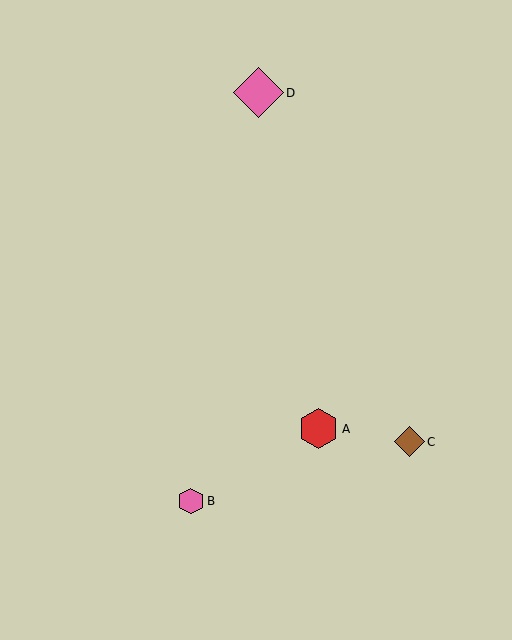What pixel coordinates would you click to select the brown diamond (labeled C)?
Click at (409, 442) to select the brown diamond C.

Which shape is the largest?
The pink diamond (labeled D) is the largest.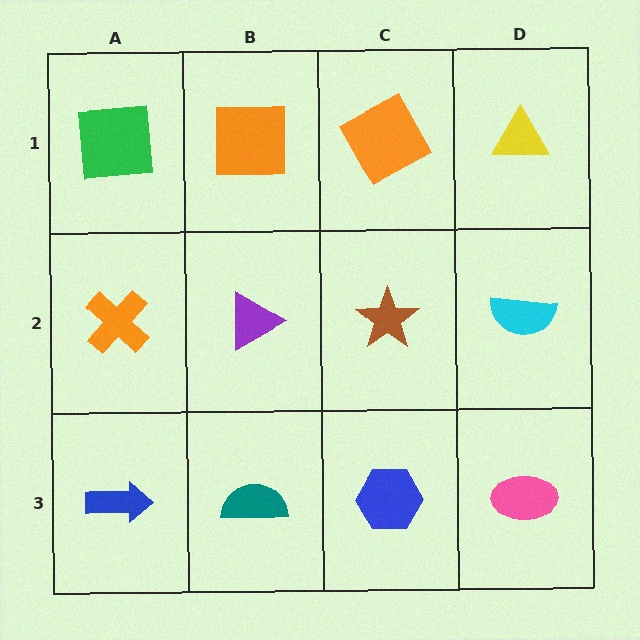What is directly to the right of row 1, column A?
An orange square.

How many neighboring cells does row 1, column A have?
2.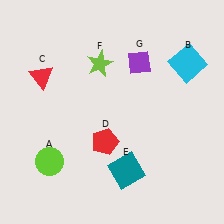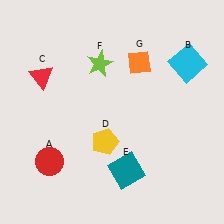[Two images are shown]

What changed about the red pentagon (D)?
In Image 1, D is red. In Image 2, it changed to yellow.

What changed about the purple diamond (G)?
In Image 1, G is purple. In Image 2, it changed to orange.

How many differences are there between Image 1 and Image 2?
There are 3 differences between the two images.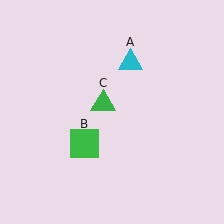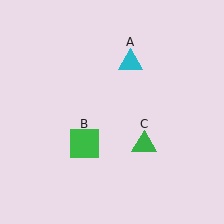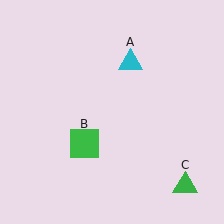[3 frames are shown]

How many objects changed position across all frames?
1 object changed position: green triangle (object C).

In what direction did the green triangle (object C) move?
The green triangle (object C) moved down and to the right.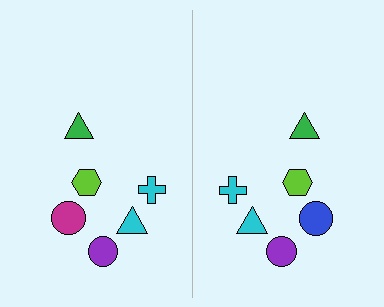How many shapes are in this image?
There are 12 shapes in this image.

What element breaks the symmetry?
The blue circle on the right side breaks the symmetry — its mirror counterpart is magenta.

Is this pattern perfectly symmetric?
No, the pattern is not perfectly symmetric. The blue circle on the right side breaks the symmetry — its mirror counterpart is magenta.